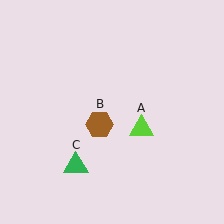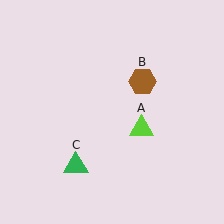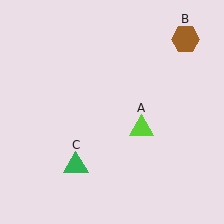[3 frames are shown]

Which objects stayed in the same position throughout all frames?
Lime triangle (object A) and green triangle (object C) remained stationary.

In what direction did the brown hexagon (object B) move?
The brown hexagon (object B) moved up and to the right.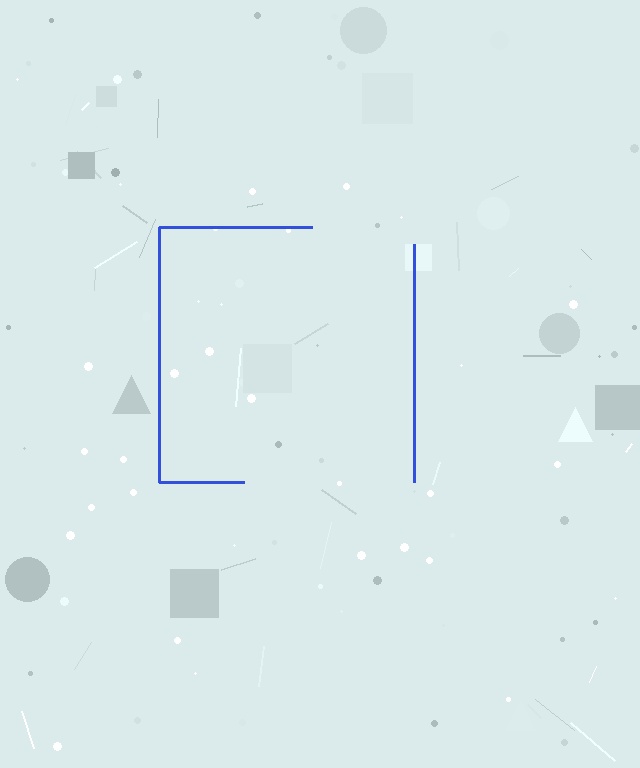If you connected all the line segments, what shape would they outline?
They would outline a square.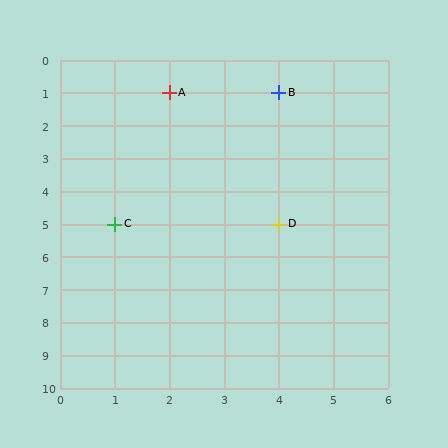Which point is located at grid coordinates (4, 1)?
Point B is at (4, 1).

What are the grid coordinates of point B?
Point B is at grid coordinates (4, 1).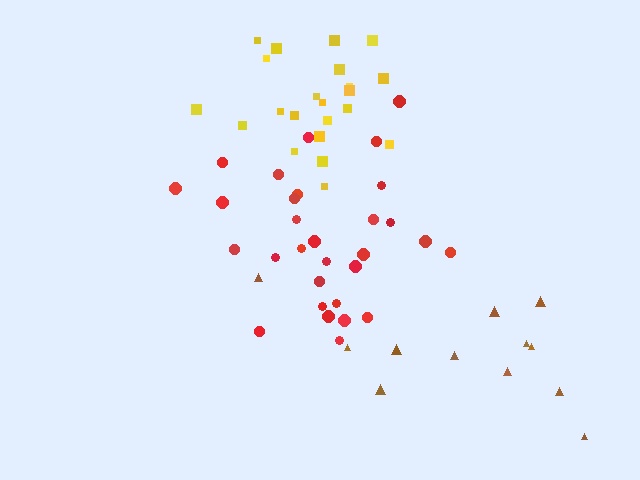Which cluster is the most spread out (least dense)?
Brown.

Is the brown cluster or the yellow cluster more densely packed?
Yellow.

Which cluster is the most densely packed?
Red.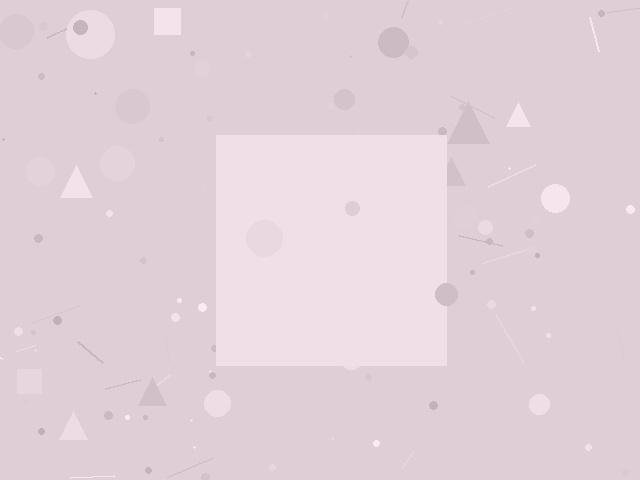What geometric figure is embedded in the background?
A square is embedded in the background.